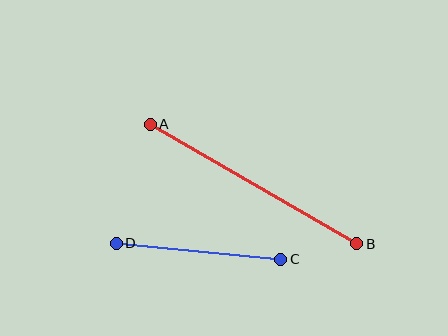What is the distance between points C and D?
The distance is approximately 165 pixels.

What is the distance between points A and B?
The distance is approximately 239 pixels.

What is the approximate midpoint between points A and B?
The midpoint is at approximately (254, 184) pixels.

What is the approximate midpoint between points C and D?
The midpoint is at approximately (199, 251) pixels.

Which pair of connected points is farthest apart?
Points A and B are farthest apart.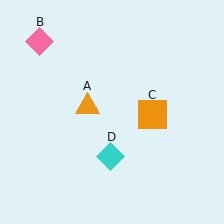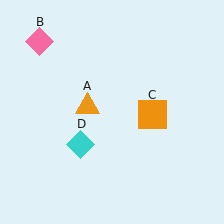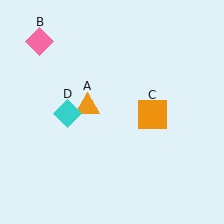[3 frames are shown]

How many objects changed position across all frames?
1 object changed position: cyan diamond (object D).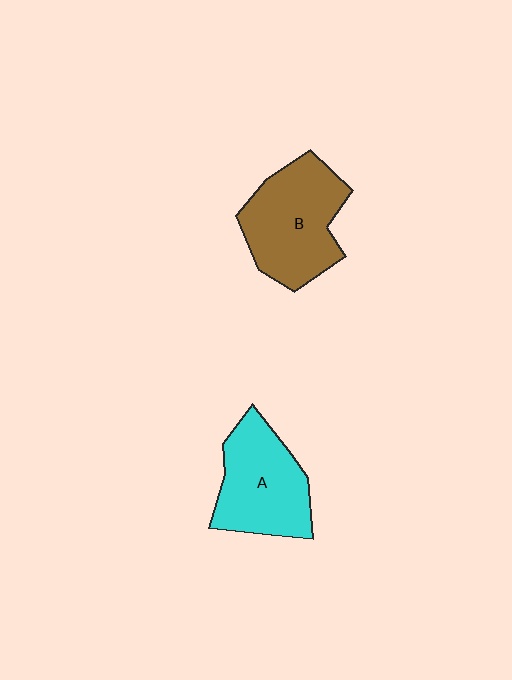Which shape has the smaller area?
Shape A (cyan).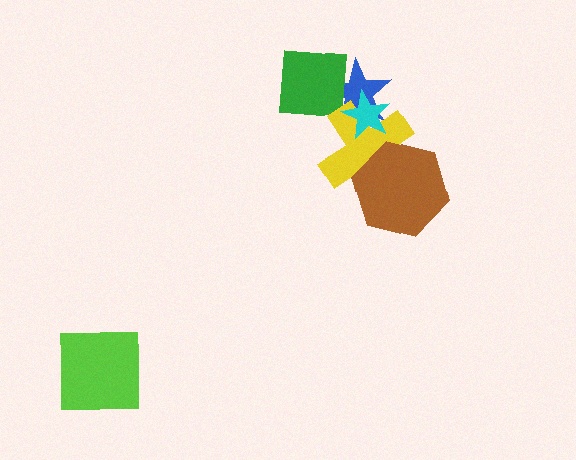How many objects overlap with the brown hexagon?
1 object overlaps with the brown hexagon.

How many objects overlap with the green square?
2 objects overlap with the green square.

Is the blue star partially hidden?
Yes, it is partially covered by another shape.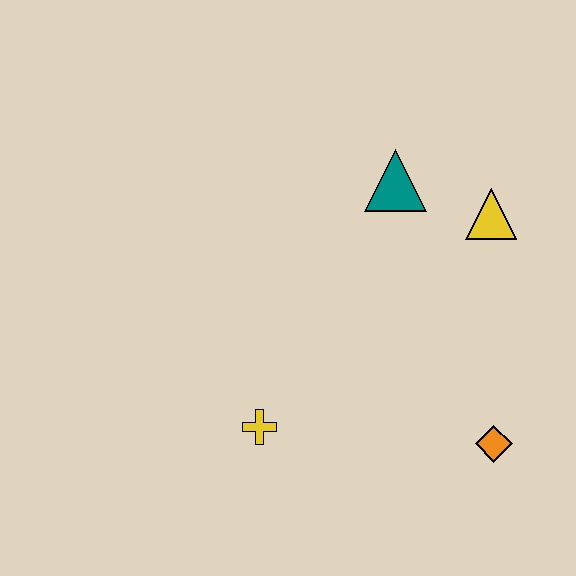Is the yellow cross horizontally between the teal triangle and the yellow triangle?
No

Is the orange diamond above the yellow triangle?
No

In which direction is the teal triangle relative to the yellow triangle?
The teal triangle is to the left of the yellow triangle.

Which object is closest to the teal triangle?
The yellow triangle is closest to the teal triangle.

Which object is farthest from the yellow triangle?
The yellow cross is farthest from the yellow triangle.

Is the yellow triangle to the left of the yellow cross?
No